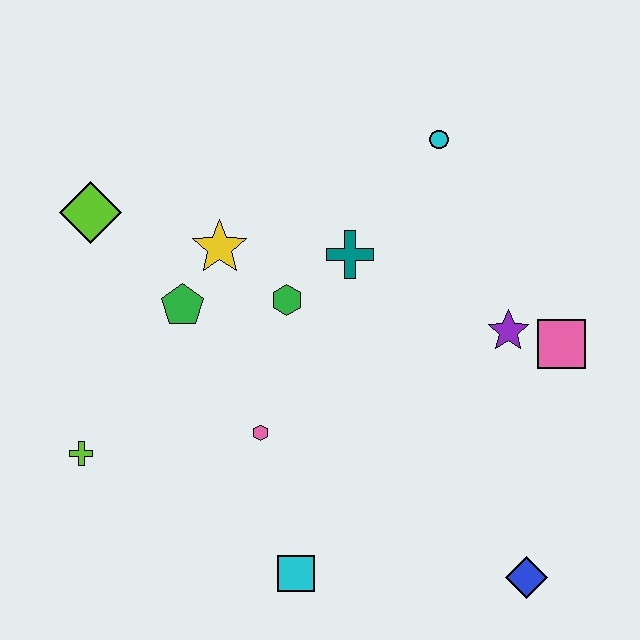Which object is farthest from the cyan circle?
The lime cross is farthest from the cyan circle.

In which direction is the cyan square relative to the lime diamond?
The cyan square is below the lime diamond.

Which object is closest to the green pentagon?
The yellow star is closest to the green pentagon.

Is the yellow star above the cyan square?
Yes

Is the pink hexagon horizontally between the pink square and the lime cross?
Yes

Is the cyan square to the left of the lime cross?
No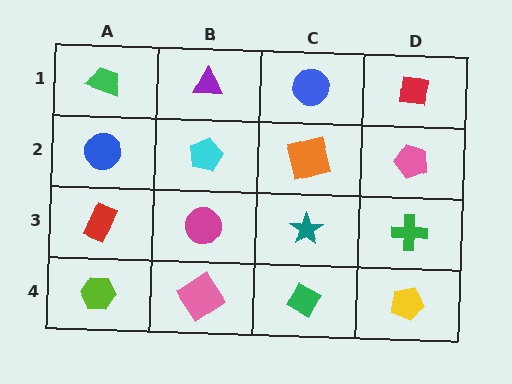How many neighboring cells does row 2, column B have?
4.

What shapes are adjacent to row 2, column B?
A purple triangle (row 1, column B), a magenta circle (row 3, column B), a blue circle (row 2, column A), an orange square (row 2, column C).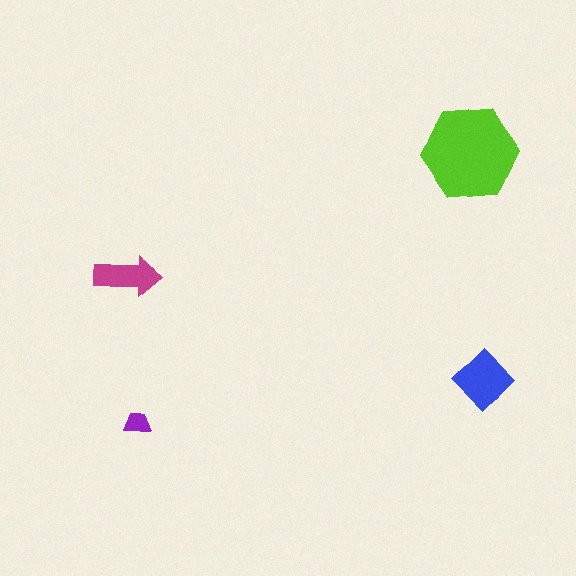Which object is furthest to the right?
The blue diamond is rightmost.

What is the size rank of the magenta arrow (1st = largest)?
3rd.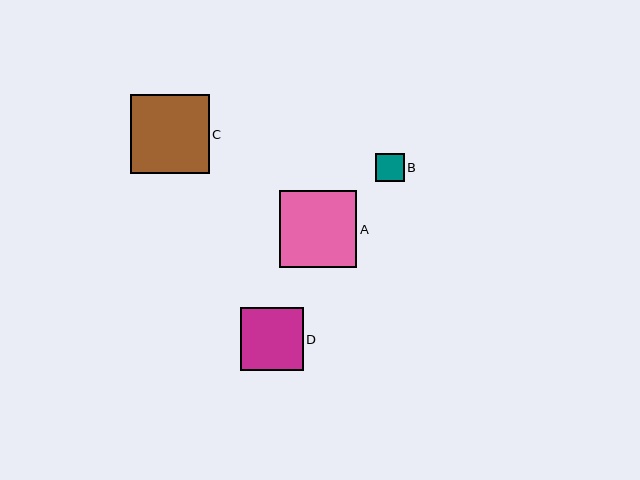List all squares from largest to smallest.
From largest to smallest: C, A, D, B.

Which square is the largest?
Square C is the largest with a size of approximately 79 pixels.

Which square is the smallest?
Square B is the smallest with a size of approximately 29 pixels.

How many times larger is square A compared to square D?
Square A is approximately 1.2 times the size of square D.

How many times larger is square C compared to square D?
Square C is approximately 1.3 times the size of square D.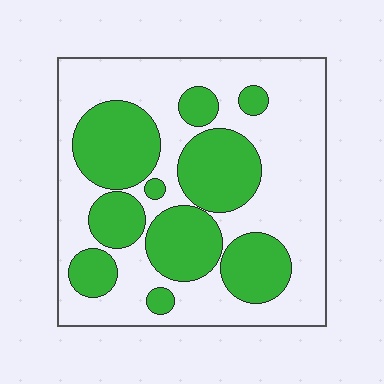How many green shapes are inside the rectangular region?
10.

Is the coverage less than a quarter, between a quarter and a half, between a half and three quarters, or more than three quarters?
Between a quarter and a half.